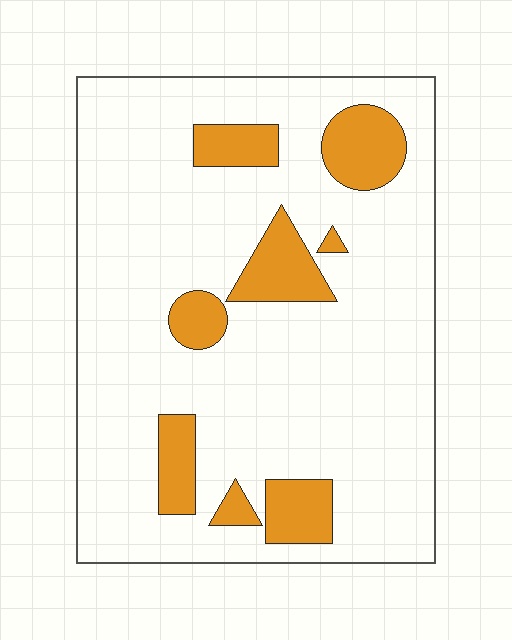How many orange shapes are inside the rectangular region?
8.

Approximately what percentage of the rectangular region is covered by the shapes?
Approximately 15%.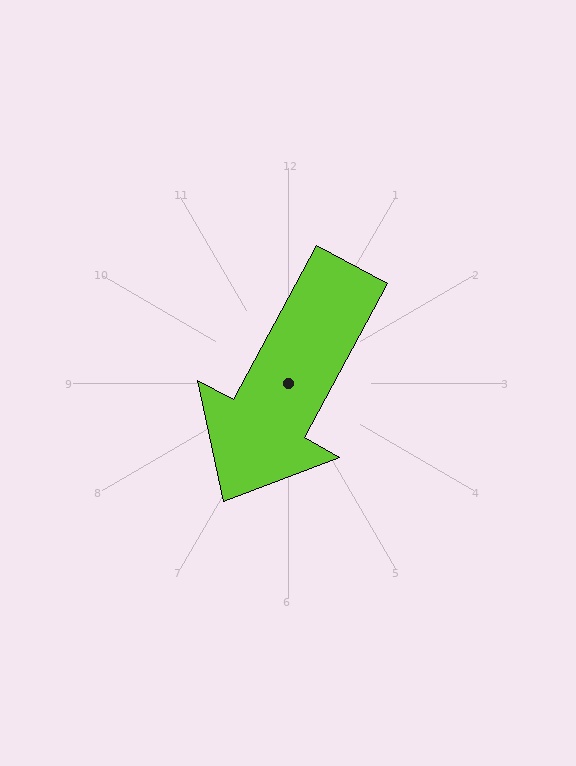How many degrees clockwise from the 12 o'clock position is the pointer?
Approximately 208 degrees.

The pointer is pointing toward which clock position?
Roughly 7 o'clock.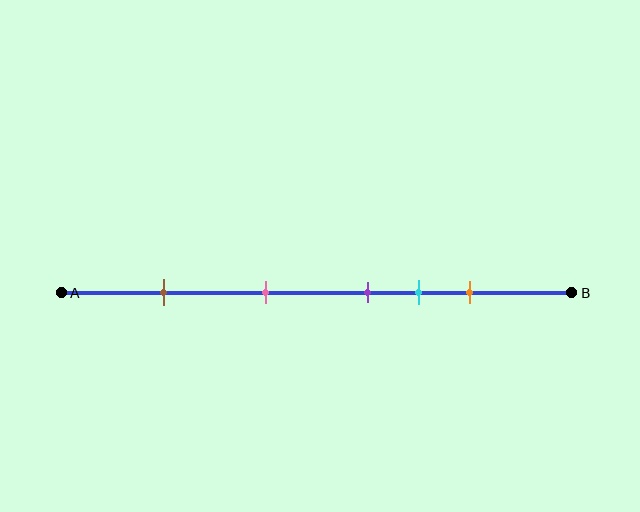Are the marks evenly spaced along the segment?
No, the marks are not evenly spaced.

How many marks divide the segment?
There are 5 marks dividing the segment.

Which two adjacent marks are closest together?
The purple and cyan marks are the closest adjacent pair.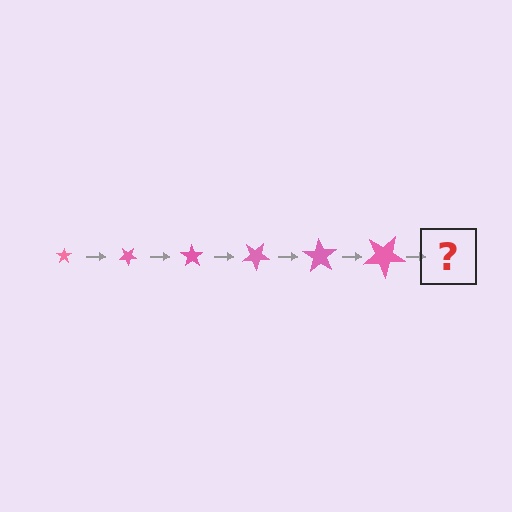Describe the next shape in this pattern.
It should be a star, larger than the previous one and rotated 210 degrees from the start.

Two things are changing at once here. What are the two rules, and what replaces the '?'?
The two rules are that the star grows larger each step and it rotates 35 degrees each step. The '?' should be a star, larger than the previous one and rotated 210 degrees from the start.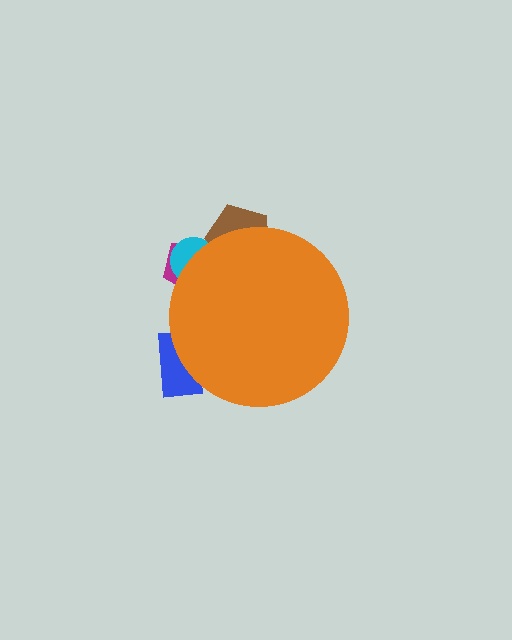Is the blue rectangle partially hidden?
Yes, the blue rectangle is partially hidden behind the orange circle.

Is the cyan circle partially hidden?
Yes, the cyan circle is partially hidden behind the orange circle.